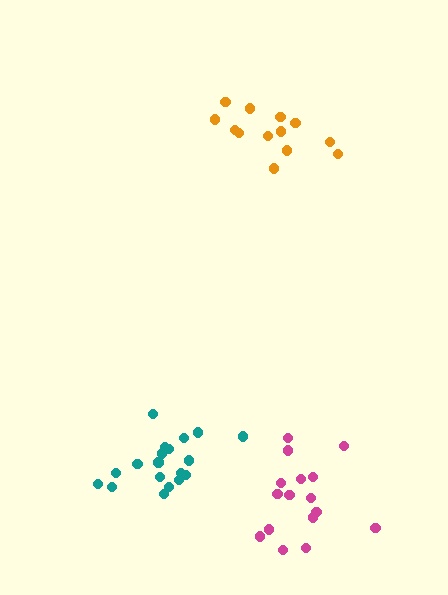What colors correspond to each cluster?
The clusters are colored: teal, magenta, orange.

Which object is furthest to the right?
The magenta cluster is rightmost.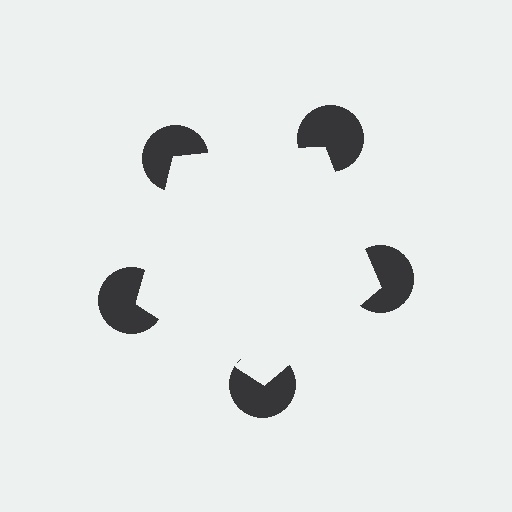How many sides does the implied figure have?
5 sides.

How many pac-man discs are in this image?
There are 5 — one at each vertex of the illusory pentagon.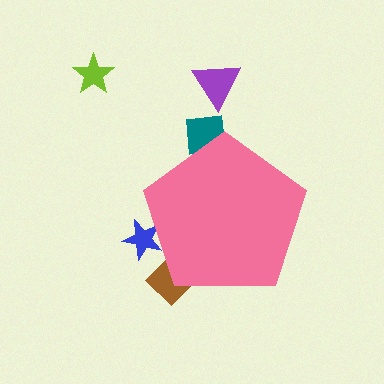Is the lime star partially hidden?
No, the lime star is fully visible.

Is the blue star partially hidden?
Yes, the blue star is partially hidden behind the pink pentagon.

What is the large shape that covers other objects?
A pink pentagon.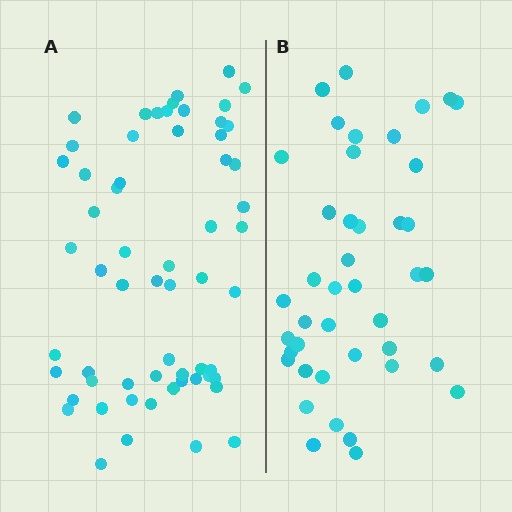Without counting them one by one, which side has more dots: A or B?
Region A (the left region) has more dots.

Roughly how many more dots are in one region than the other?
Region A has approximately 20 more dots than region B.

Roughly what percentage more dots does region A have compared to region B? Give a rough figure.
About 45% more.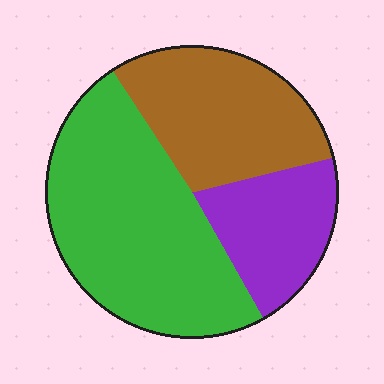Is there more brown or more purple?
Brown.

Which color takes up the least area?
Purple, at roughly 20%.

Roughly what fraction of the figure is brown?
Brown covers about 30% of the figure.